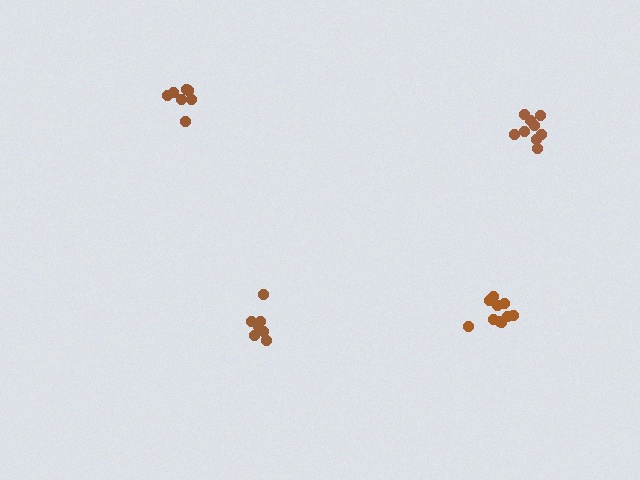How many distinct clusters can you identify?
There are 4 distinct clusters.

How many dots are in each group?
Group 1: 9 dots, Group 2: 7 dots, Group 3: 10 dots, Group 4: 7 dots (33 total).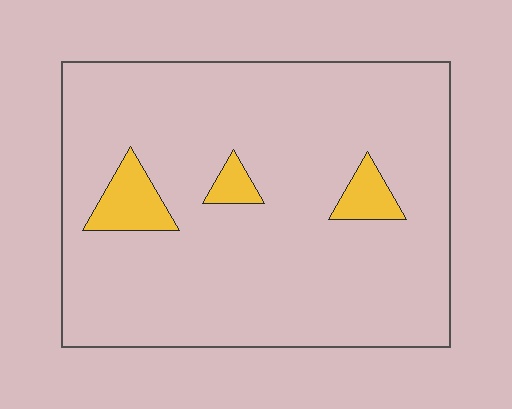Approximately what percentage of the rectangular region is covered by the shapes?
Approximately 10%.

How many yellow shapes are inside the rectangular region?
3.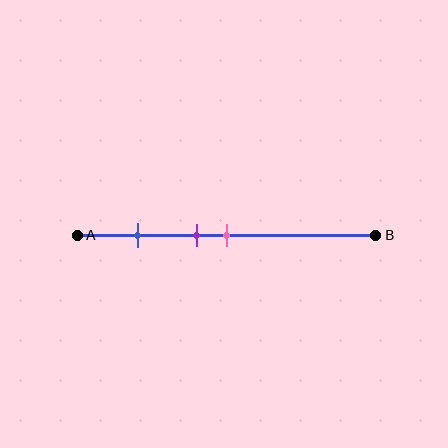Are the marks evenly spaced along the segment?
No, the marks are not evenly spaced.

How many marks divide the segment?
There are 3 marks dividing the segment.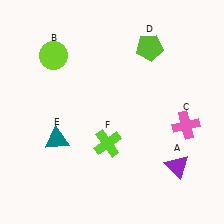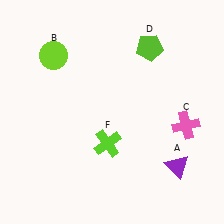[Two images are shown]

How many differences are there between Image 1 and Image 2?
There is 1 difference between the two images.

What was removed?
The teal triangle (E) was removed in Image 2.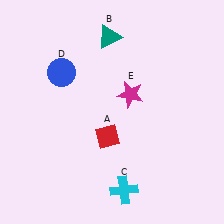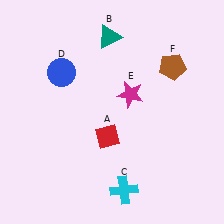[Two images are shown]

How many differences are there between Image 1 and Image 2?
There is 1 difference between the two images.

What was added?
A brown pentagon (F) was added in Image 2.